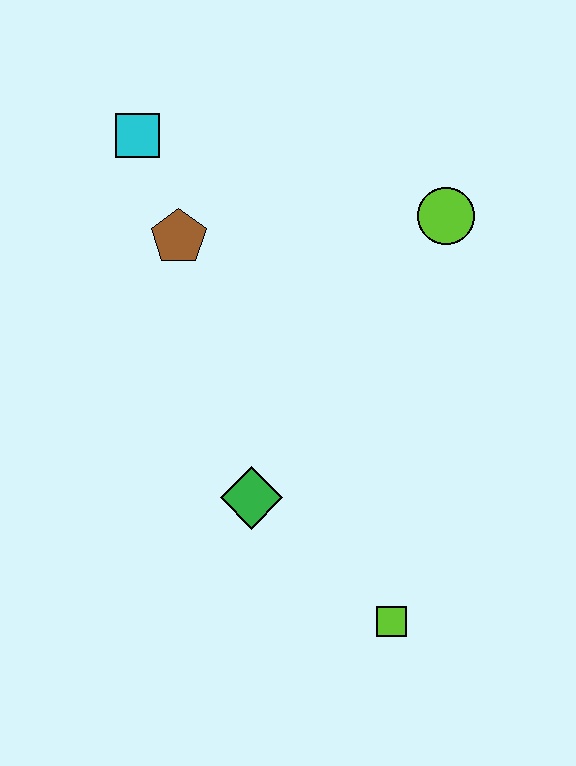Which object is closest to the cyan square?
The brown pentagon is closest to the cyan square.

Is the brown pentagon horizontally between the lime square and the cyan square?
Yes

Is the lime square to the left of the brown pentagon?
No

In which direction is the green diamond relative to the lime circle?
The green diamond is below the lime circle.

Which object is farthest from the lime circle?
The lime square is farthest from the lime circle.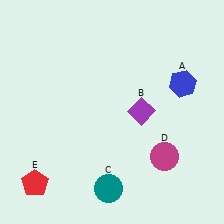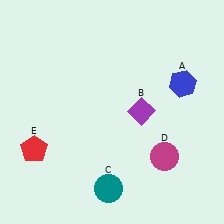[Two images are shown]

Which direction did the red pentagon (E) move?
The red pentagon (E) moved up.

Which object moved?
The red pentagon (E) moved up.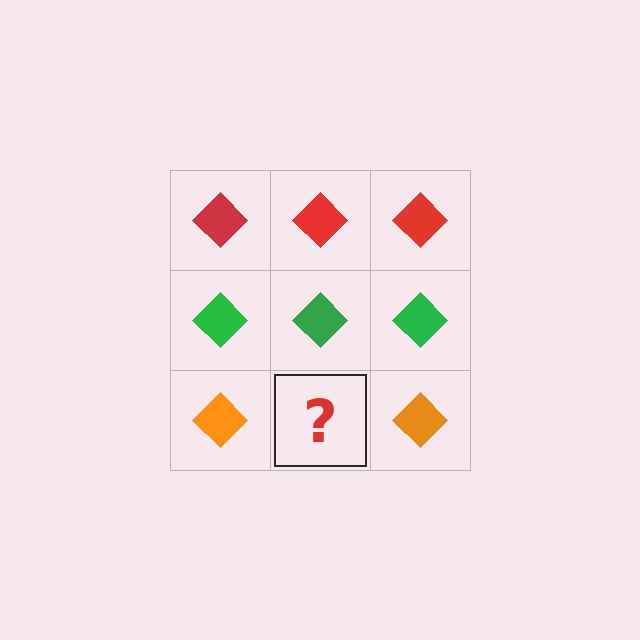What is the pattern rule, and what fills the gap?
The rule is that each row has a consistent color. The gap should be filled with an orange diamond.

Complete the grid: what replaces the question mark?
The question mark should be replaced with an orange diamond.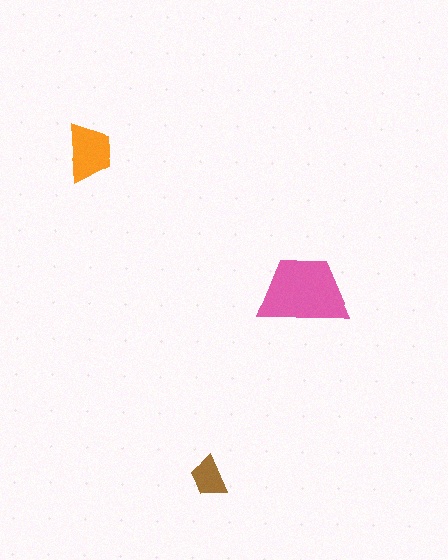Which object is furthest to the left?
The orange trapezoid is leftmost.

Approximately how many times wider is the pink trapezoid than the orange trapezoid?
About 1.5 times wider.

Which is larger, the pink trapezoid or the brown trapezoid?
The pink one.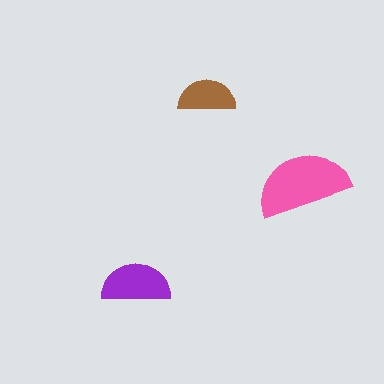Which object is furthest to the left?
The purple semicircle is leftmost.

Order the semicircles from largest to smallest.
the pink one, the purple one, the brown one.